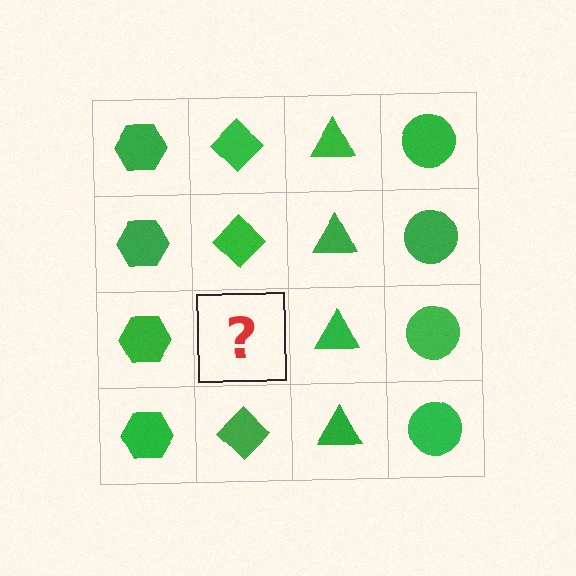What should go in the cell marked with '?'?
The missing cell should contain a green diamond.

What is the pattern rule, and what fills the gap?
The rule is that each column has a consistent shape. The gap should be filled with a green diamond.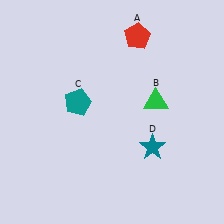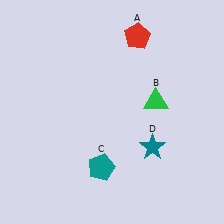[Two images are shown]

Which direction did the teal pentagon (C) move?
The teal pentagon (C) moved down.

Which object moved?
The teal pentagon (C) moved down.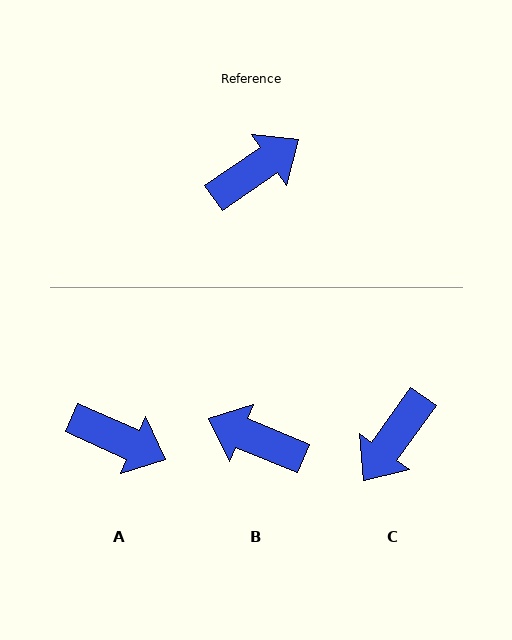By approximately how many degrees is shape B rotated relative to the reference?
Approximately 123 degrees counter-clockwise.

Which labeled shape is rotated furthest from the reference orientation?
C, about 160 degrees away.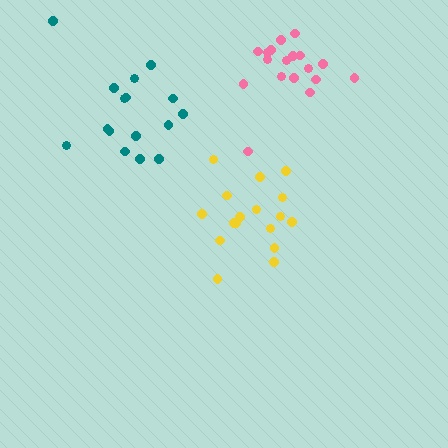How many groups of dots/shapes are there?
There are 3 groups.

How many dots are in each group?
Group 1: 18 dots, Group 2: 16 dots, Group 3: 17 dots (51 total).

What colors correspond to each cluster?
The clusters are colored: pink, teal, yellow.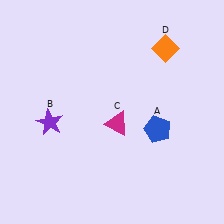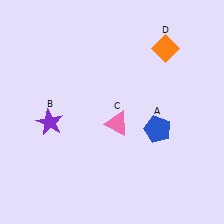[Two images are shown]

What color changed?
The triangle (C) changed from magenta in Image 1 to pink in Image 2.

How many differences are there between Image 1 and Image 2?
There is 1 difference between the two images.